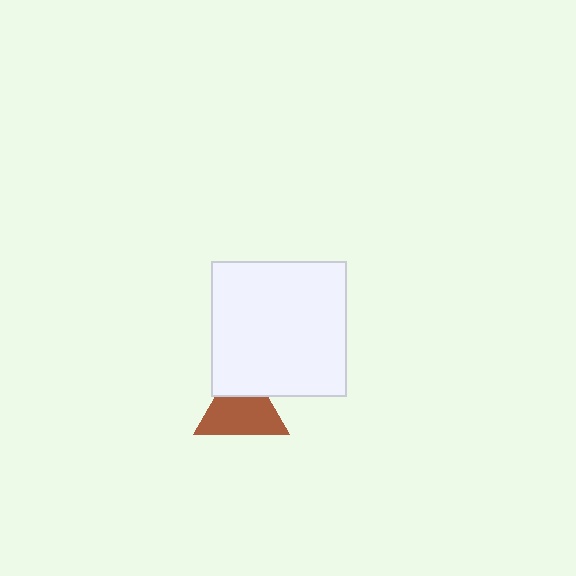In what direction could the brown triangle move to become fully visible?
The brown triangle could move down. That would shift it out from behind the white square entirely.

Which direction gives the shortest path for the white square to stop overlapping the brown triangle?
Moving up gives the shortest separation.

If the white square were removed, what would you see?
You would see the complete brown triangle.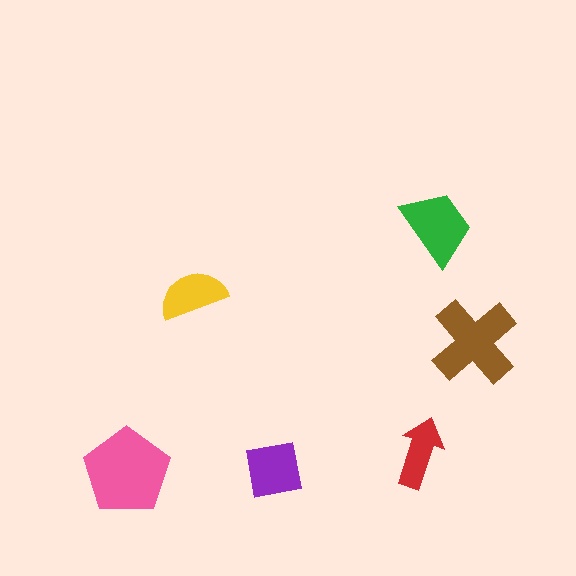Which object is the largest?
The pink pentagon.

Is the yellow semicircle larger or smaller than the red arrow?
Larger.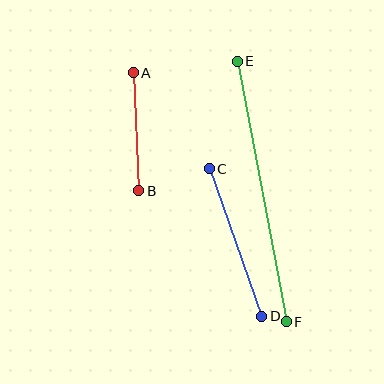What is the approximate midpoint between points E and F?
The midpoint is at approximately (262, 191) pixels.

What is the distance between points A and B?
The distance is approximately 118 pixels.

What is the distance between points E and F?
The distance is approximately 266 pixels.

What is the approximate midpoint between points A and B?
The midpoint is at approximately (136, 132) pixels.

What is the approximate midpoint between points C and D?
The midpoint is at approximately (236, 242) pixels.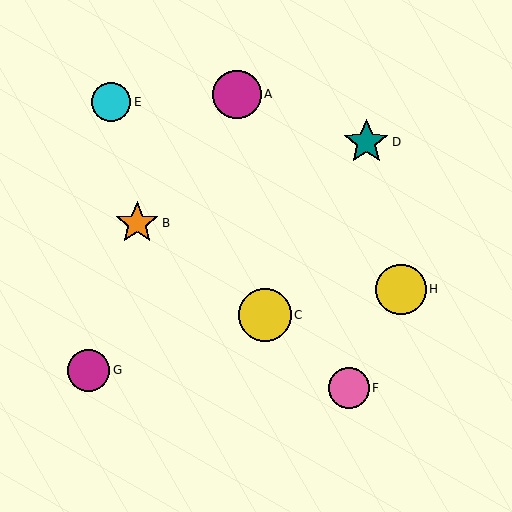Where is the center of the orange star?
The center of the orange star is at (137, 223).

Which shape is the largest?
The yellow circle (labeled C) is the largest.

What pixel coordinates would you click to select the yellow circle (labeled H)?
Click at (401, 289) to select the yellow circle H.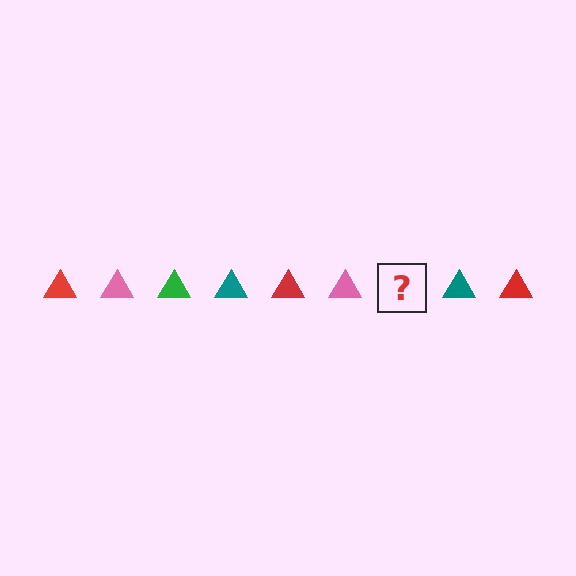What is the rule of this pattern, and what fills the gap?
The rule is that the pattern cycles through red, pink, green, teal triangles. The gap should be filled with a green triangle.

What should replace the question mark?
The question mark should be replaced with a green triangle.